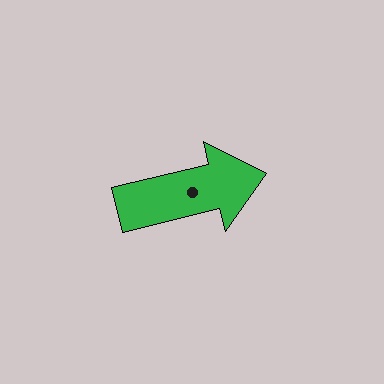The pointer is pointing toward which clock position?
Roughly 3 o'clock.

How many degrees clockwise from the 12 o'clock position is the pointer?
Approximately 76 degrees.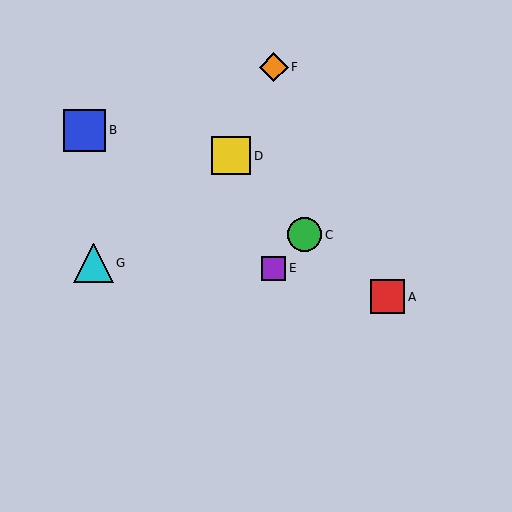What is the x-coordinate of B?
Object B is at x≈84.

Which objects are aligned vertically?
Objects E, F are aligned vertically.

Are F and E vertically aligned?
Yes, both are at x≈274.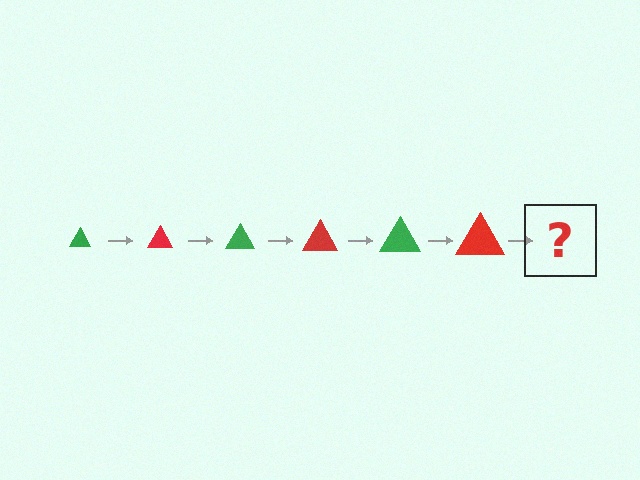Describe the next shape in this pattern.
It should be a green triangle, larger than the previous one.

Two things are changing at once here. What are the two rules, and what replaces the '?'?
The two rules are that the triangle grows larger each step and the color cycles through green and red. The '?' should be a green triangle, larger than the previous one.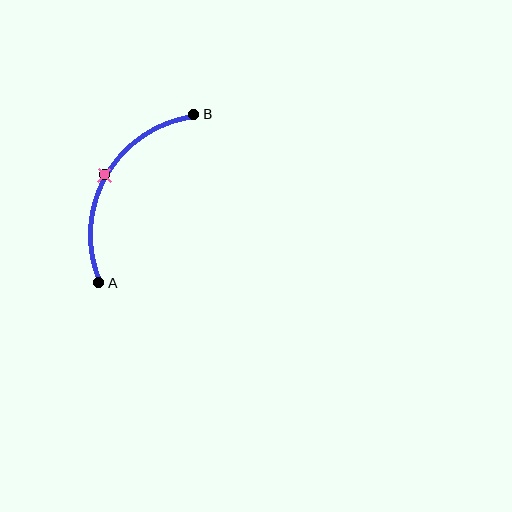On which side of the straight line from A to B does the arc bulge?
The arc bulges to the left of the straight line connecting A and B.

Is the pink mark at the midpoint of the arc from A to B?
Yes. The pink mark lies on the arc at equal arc-length from both A and B — it is the arc midpoint.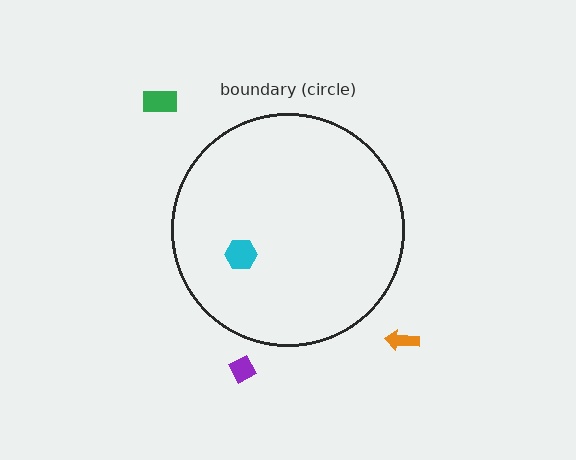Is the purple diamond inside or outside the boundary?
Outside.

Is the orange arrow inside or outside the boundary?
Outside.